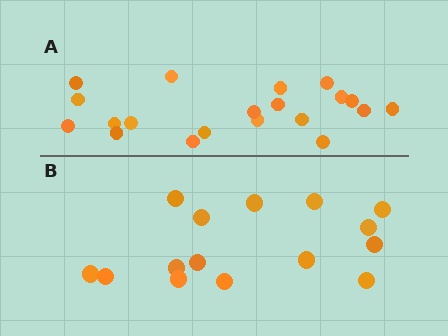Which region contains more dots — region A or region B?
Region A (the top region) has more dots.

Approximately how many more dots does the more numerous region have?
Region A has about 5 more dots than region B.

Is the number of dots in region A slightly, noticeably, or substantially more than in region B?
Region A has noticeably more, but not dramatically so. The ratio is roughly 1.3 to 1.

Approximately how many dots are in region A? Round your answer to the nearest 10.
About 20 dots.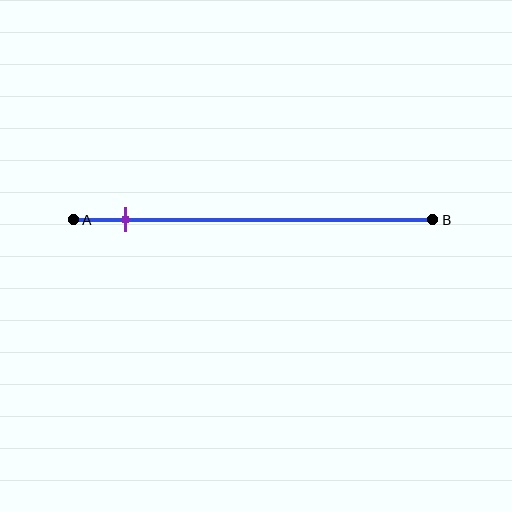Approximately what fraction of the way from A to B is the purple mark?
The purple mark is approximately 15% of the way from A to B.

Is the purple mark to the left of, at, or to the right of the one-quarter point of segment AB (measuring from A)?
The purple mark is to the left of the one-quarter point of segment AB.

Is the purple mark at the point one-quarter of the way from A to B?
No, the mark is at about 15% from A, not at the 25% one-quarter point.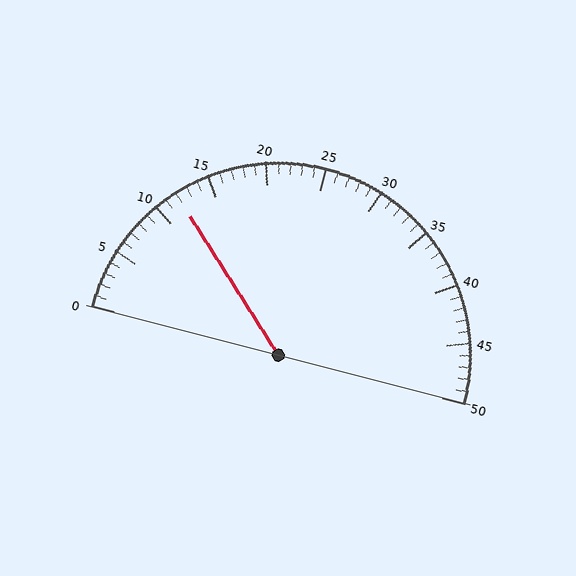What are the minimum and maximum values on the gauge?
The gauge ranges from 0 to 50.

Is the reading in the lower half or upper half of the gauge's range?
The reading is in the lower half of the range (0 to 50).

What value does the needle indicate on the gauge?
The needle indicates approximately 12.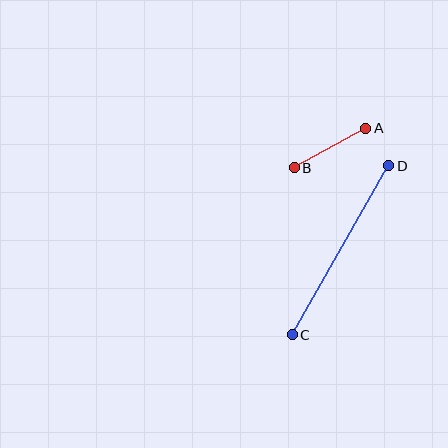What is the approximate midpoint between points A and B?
The midpoint is at approximately (330, 148) pixels.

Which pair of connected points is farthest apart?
Points C and D are farthest apart.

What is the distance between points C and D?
The distance is approximately 195 pixels.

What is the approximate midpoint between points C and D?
The midpoint is at approximately (340, 250) pixels.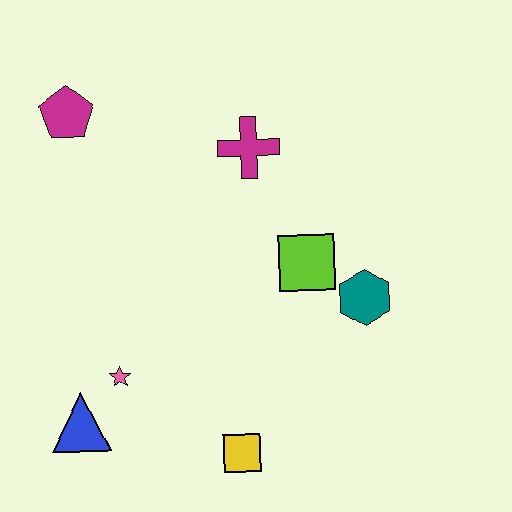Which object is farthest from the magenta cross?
The blue triangle is farthest from the magenta cross.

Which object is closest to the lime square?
The teal hexagon is closest to the lime square.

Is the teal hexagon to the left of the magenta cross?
No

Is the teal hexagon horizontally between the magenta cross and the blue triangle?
No